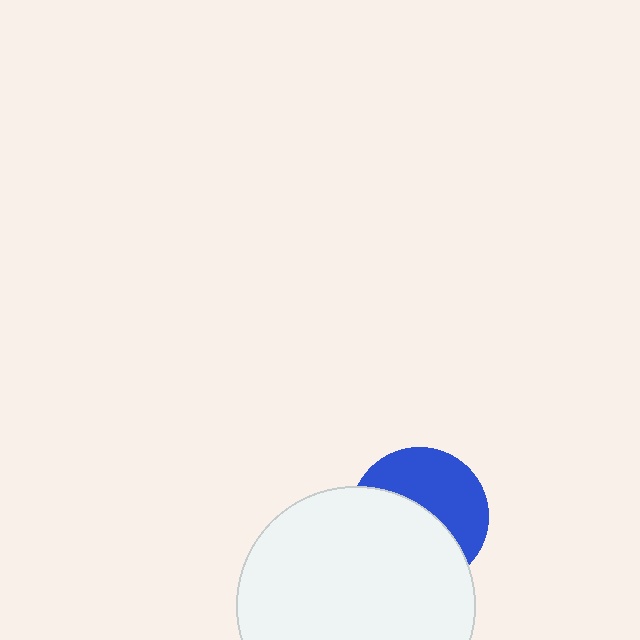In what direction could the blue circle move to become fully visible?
The blue circle could move up. That would shift it out from behind the white circle entirely.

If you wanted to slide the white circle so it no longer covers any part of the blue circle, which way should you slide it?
Slide it down — that is the most direct way to separate the two shapes.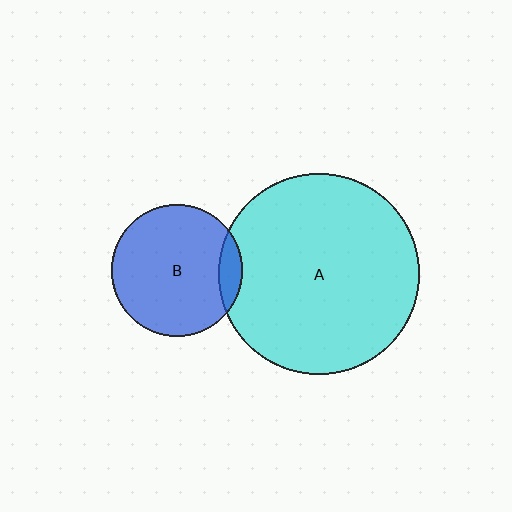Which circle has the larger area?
Circle A (cyan).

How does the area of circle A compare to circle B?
Approximately 2.3 times.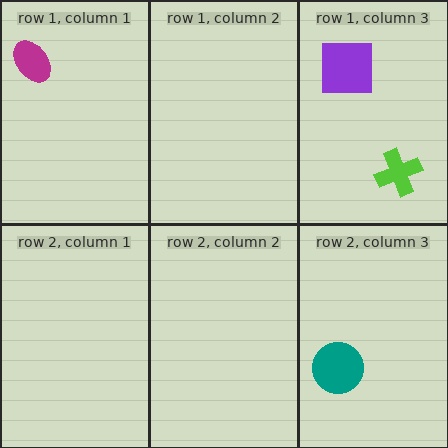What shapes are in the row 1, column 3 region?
The purple square, the lime cross.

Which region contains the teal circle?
The row 2, column 3 region.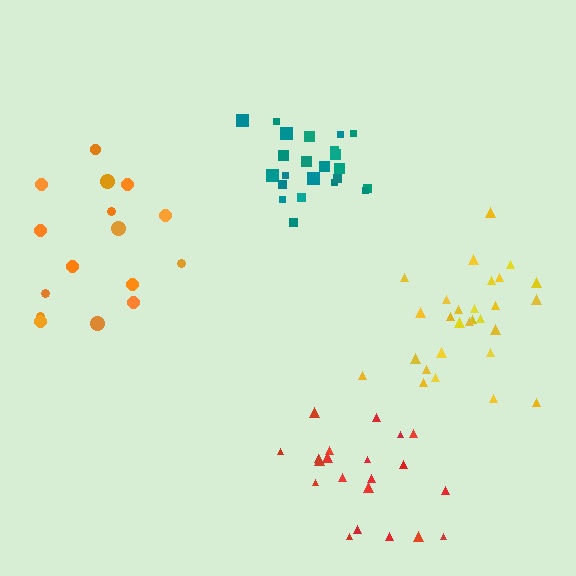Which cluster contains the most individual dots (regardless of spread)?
Yellow (28).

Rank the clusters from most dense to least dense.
teal, yellow, red, orange.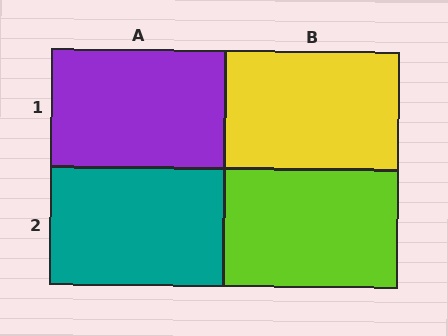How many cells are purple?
1 cell is purple.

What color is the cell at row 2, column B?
Lime.